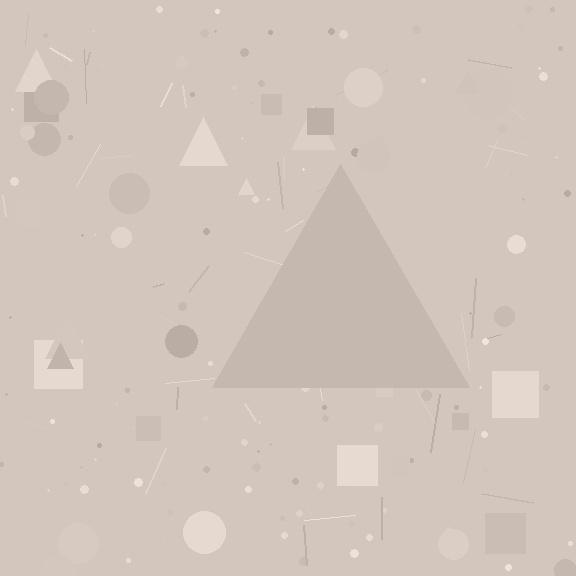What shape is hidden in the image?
A triangle is hidden in the image.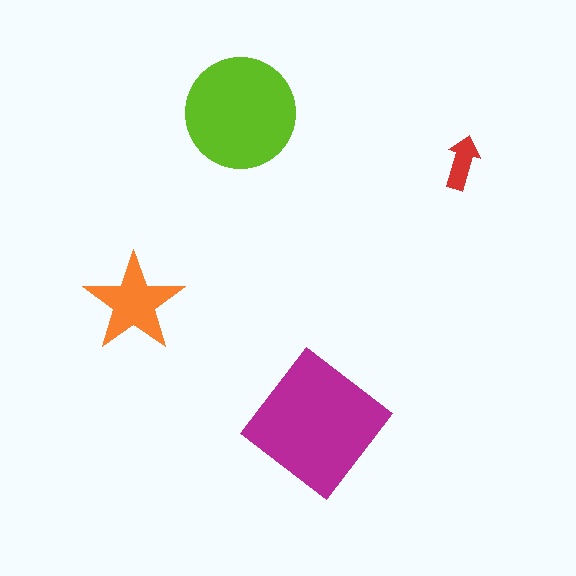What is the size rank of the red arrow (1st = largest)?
4th.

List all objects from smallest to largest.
The red arrow, the orange star, the lime circle, the magenta diamond.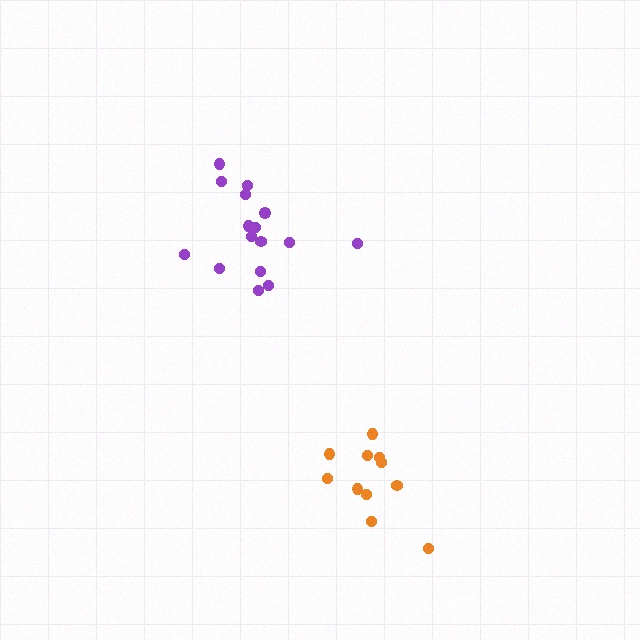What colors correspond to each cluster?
The clusters are colored: orange, purple.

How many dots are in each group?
Group 1: 11 dots, Group 2: 16 dots (27 total).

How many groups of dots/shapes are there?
There are 2 groups.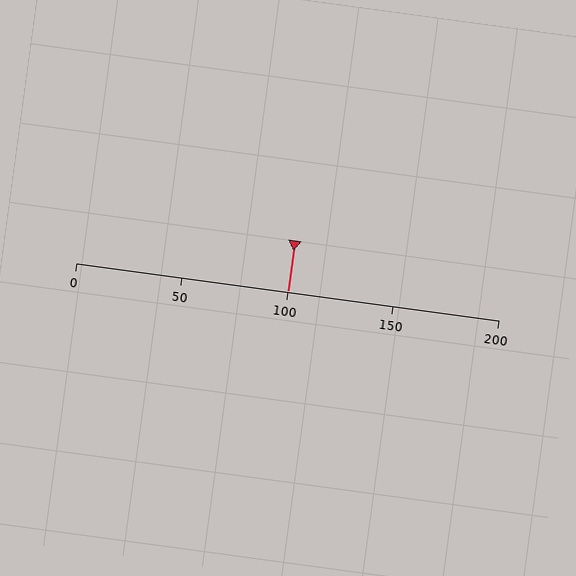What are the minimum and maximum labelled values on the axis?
The axis runs from 0 to 200.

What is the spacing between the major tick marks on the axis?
The major ticks are spaced 50 apart.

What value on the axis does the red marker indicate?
The marker indicates approximately 100.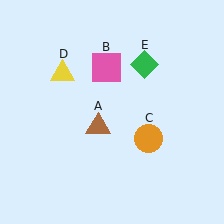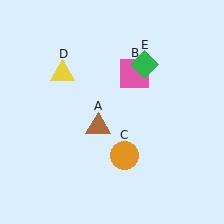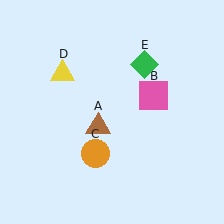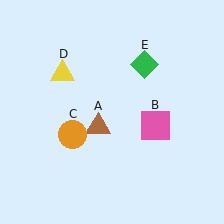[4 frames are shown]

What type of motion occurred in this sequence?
The pink square (object B), orange circle (object C) rotated clockwise around the center of the scene.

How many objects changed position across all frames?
2 objects changed position: pink square (object B), orange circle (object C).